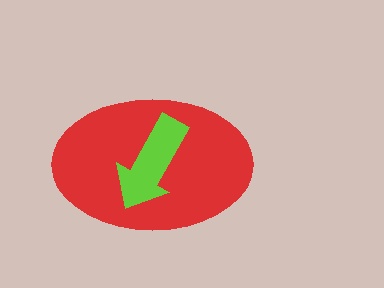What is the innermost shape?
The lime arrow.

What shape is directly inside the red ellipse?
The lime arrow.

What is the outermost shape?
The red ellipse.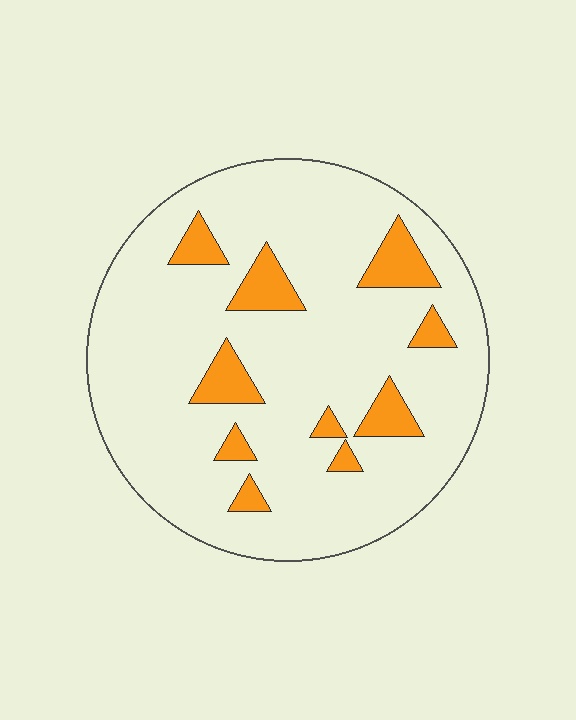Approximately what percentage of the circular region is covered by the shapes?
Approximately 15%.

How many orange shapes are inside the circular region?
10.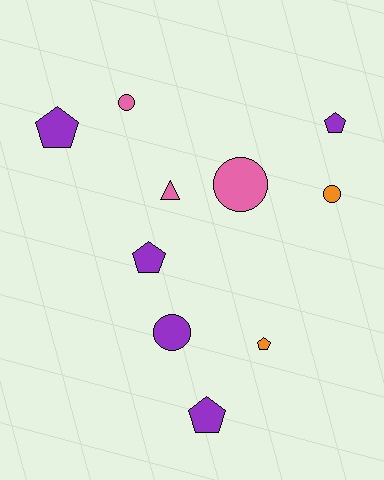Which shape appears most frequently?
Pentagon, with 5 objects.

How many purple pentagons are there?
There are 4 purple pentagons.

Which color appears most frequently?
Purple, with 5 objects.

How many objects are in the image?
There are 10 objects.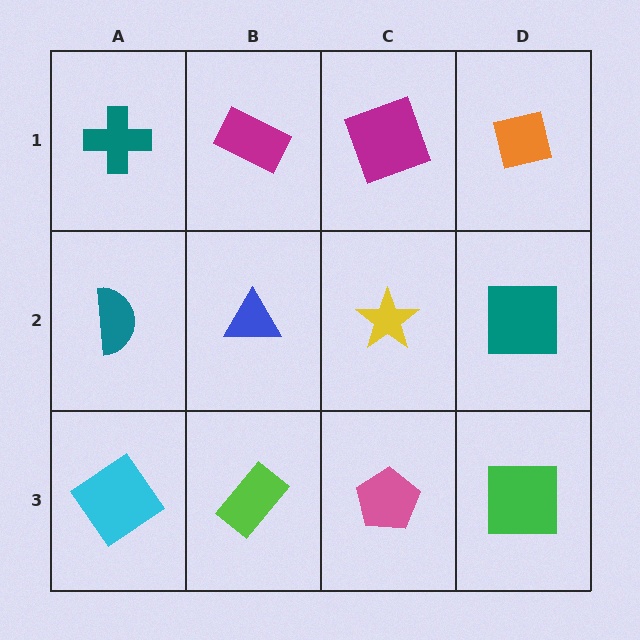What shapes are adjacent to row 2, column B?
A magenta rectangle (row 1, column B), a lime rectangle (row 3, column B), a teal semicircle (row 2, column A), a yellow star (row 2, column C).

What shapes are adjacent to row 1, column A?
A teal semicircle (row 2, column A), a magenta rectangle (row 1, column B).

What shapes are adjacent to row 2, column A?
A teal cross (row 1, column A), a cyan diamond (row 3, column A), a blue triangle (row 2, column B).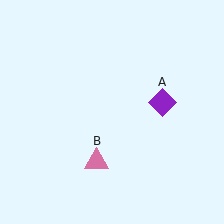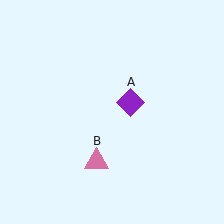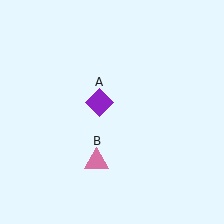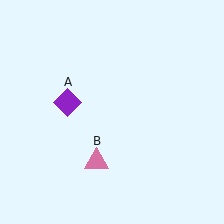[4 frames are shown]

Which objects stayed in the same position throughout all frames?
Pink triangle (object B) remained stationary.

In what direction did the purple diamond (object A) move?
The purple diamond (object A) moved left.